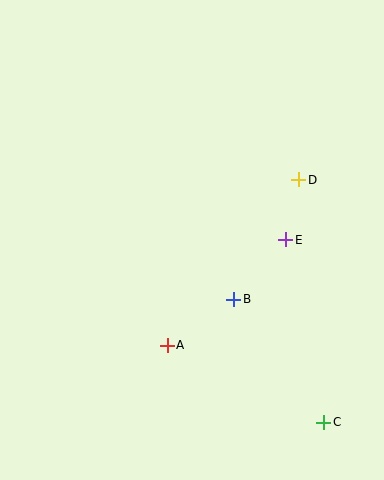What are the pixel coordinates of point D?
Point D is at (299, 180).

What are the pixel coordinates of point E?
Point E is at (286, 240).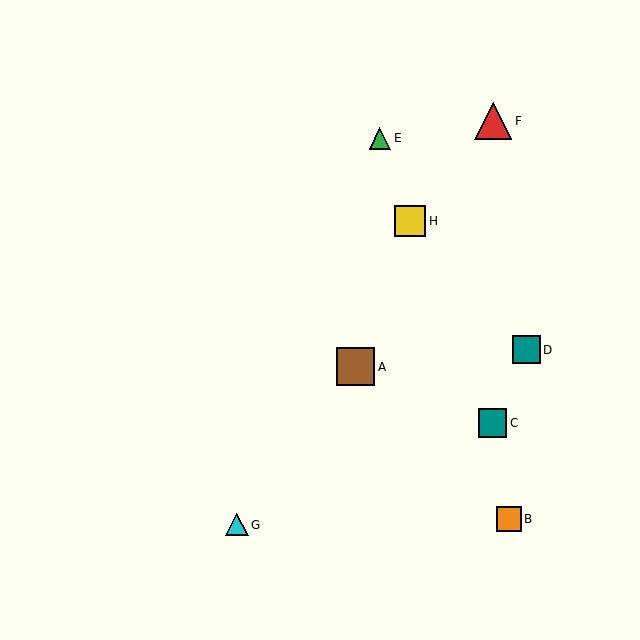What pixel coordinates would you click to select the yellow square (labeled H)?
Click at (410, 221) to select the yellow square H.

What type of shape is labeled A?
Shape A is a brown square.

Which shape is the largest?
The brown square (labeled A) is the largest.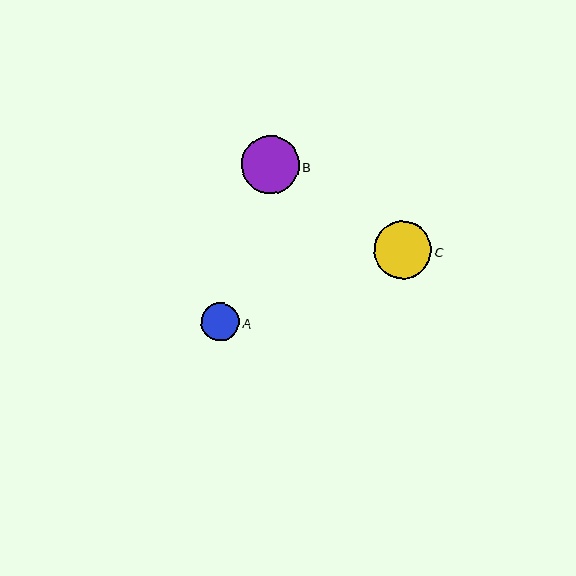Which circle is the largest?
Circle B is the largest with a size of approximately 58 pixels.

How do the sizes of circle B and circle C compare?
Circle B and circle C are approximately the same size.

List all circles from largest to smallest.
From largest to smallest: B, C, A.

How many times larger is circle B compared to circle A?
Circle B is approximately 1.5 times the size of circle A.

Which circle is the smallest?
Circle A is the smallest with a size of approximately 38 pixels.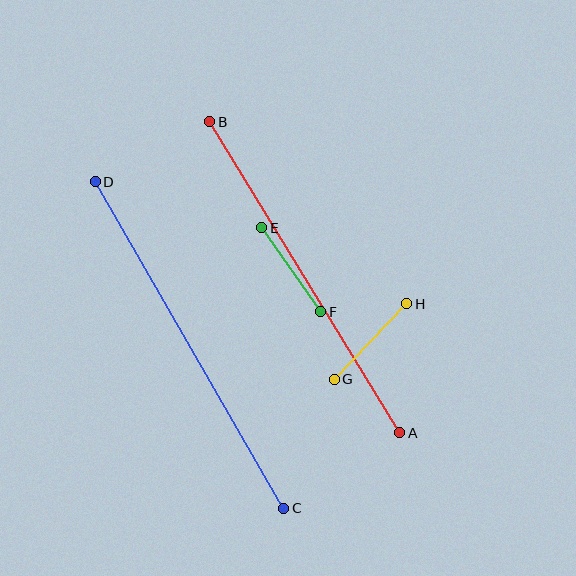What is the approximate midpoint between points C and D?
The midpoint is at approximately (189, 345) pixels.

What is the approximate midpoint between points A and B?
The midpoint is at approximately (305, 277) pixels.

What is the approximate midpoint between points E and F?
The midpoint is at approximately (291, 270) pixels.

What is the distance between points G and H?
The distance is approximately 105 pixels.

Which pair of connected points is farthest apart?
Points C and D are farthest apart.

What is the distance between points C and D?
The distance is approximately 377 pixels.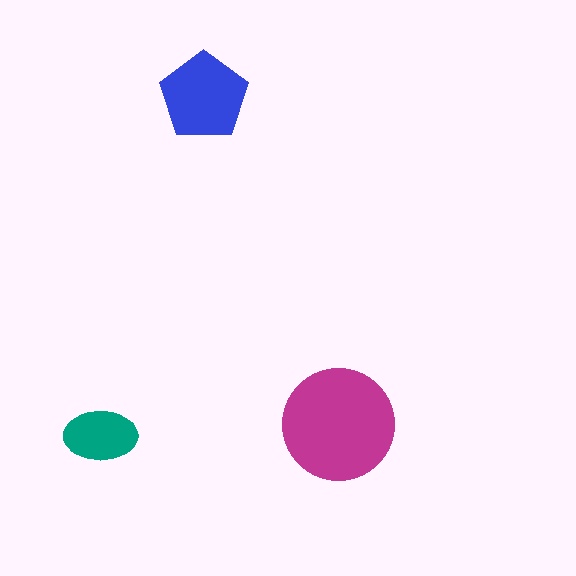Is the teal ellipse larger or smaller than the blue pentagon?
Smaller.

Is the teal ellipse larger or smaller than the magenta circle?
Smaller.